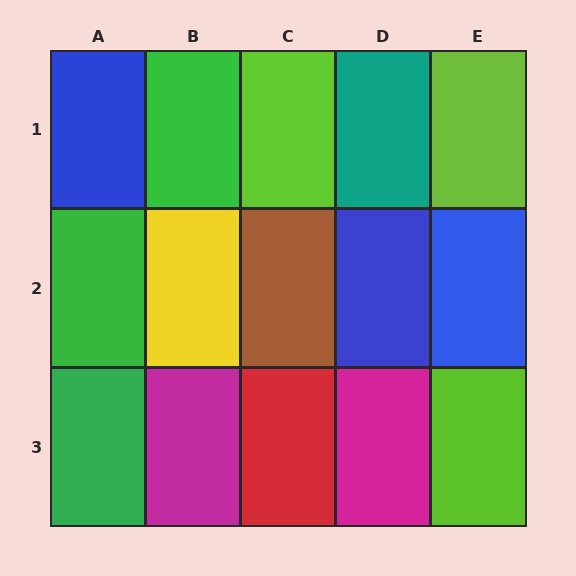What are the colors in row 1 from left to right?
Blue, green, lime, teal, lime.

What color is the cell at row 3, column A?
Green.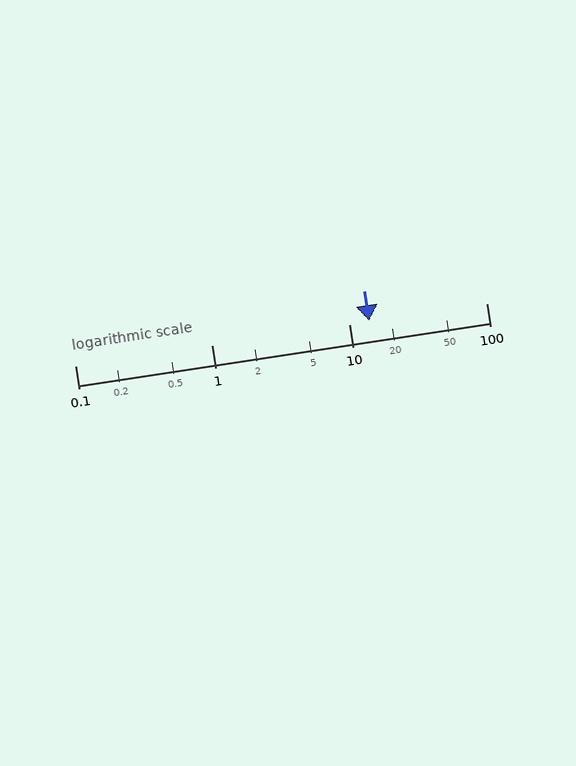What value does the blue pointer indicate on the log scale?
The pointer indicates approximately 14.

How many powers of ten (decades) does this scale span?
The scale spans 3 decades, from 0.1 to 100.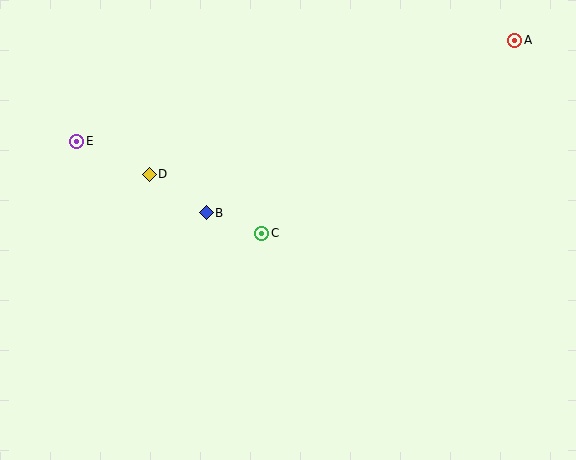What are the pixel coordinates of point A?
Point A is at (515, 40).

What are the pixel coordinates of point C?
Point C is at (262, 233).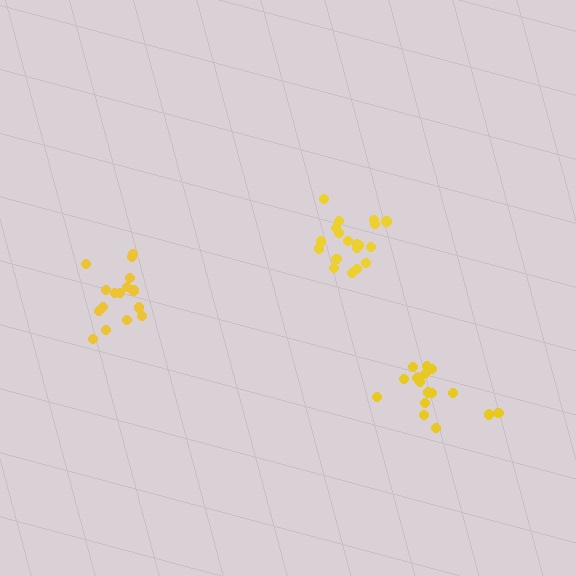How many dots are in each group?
Group 1: 16 dots, Group 2: 19 dots, Group 3: 17 dots (52 total).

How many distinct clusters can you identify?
There are 3 distinct clusters.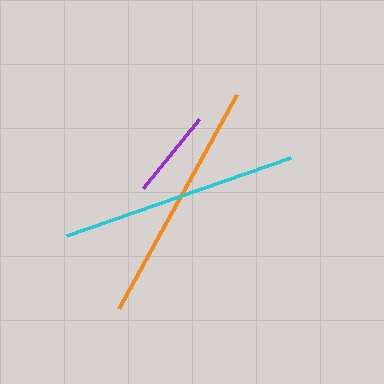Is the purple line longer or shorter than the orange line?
The orange line is longer than the purple line.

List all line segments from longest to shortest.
From longest to shortest: orange, cyan, purple.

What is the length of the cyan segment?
The cyan segment is approximately 238 pixels long.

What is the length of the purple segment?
The purple segment is approximately 89 pixels long.